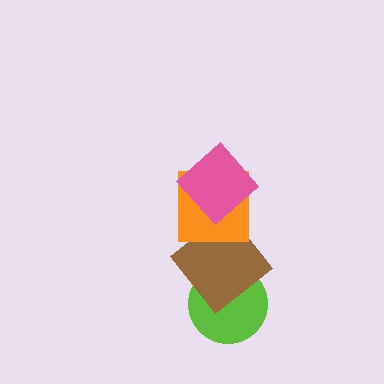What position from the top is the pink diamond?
The pink diamond is 1st from the top.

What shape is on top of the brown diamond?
The orange square is on top of the brown diamond.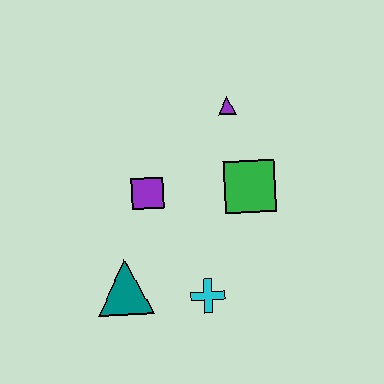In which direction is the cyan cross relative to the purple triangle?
The cyan cross is below the purple triangle.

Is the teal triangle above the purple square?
No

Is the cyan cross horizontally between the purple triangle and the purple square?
Yes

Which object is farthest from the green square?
The teal triangle is farthest from the green square.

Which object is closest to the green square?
The purple triangle is closest to the green square.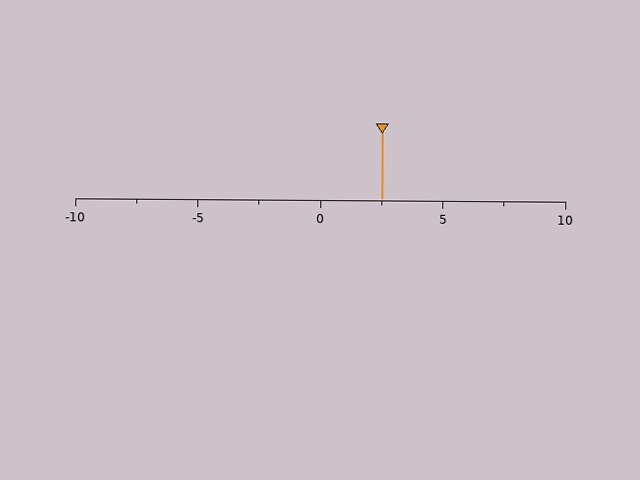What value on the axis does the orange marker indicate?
The marker indicates approximately 2.5.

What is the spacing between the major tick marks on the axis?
The major ticks are spaced 5 apart.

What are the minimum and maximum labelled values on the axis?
The axis runs from -10 to 10.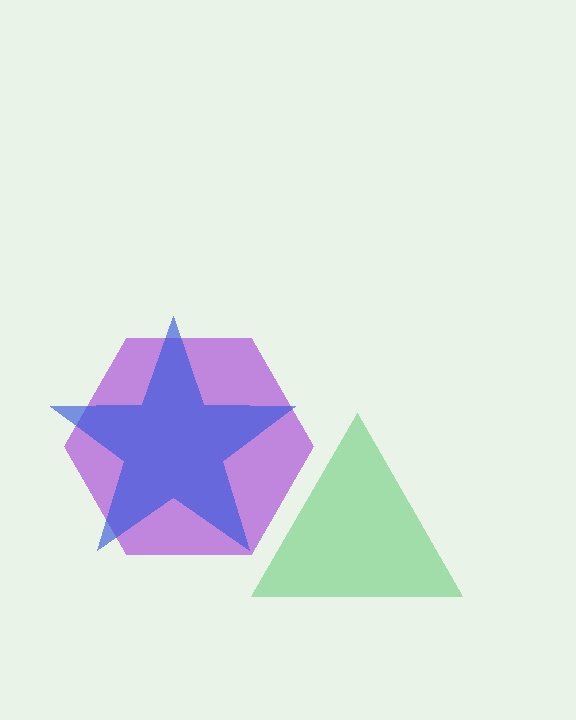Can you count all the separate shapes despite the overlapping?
Yes, there are 3 separate shapes.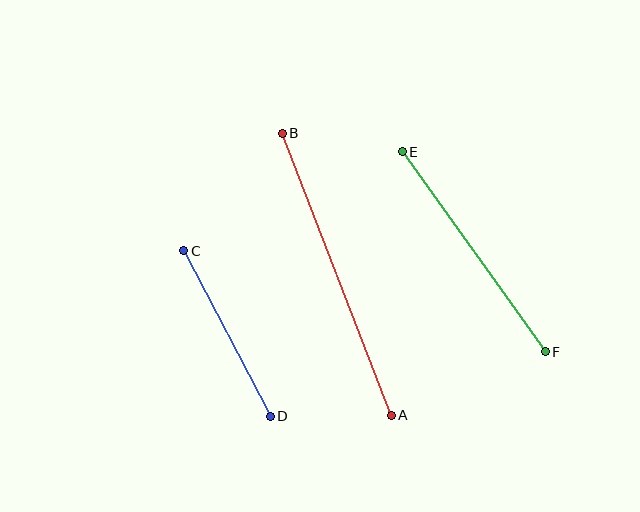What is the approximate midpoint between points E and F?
The midpoint is at approximately (474, 252) pixels.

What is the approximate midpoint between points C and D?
The midpoint is at approximately (227, 334) pixels.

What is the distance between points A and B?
The distance is approximately 303 pixels.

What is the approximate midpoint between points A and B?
The midpoint is at approximately (337, 274) pixels.